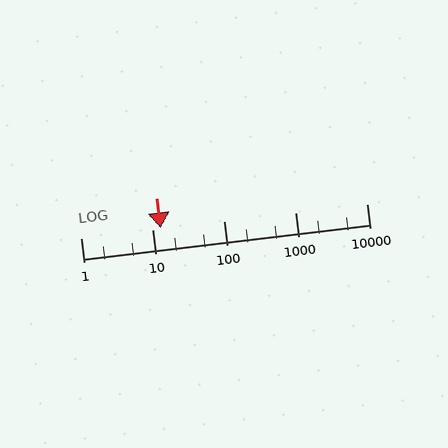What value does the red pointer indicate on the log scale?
The pointer indicates approximately 13.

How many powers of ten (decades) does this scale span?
The scale spans 4 decades, from 1 to 10000.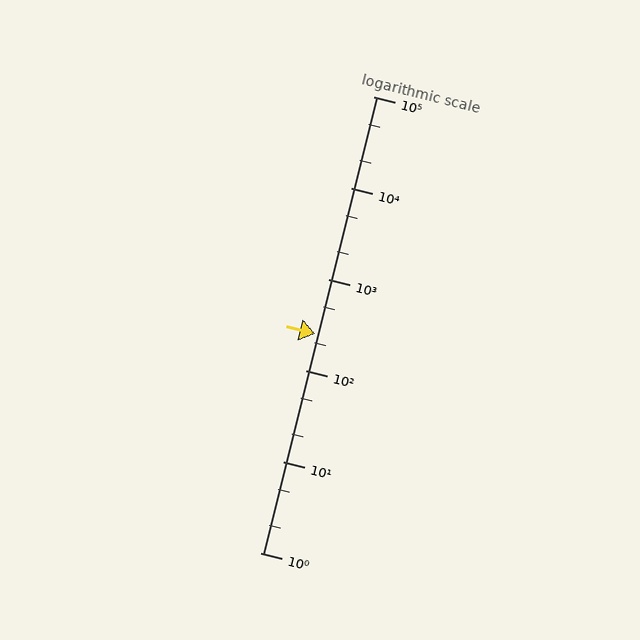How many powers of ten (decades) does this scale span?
The scale spans 5 decades, from 1 to 100000.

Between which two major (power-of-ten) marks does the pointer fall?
The pointer is between 100 and 1000.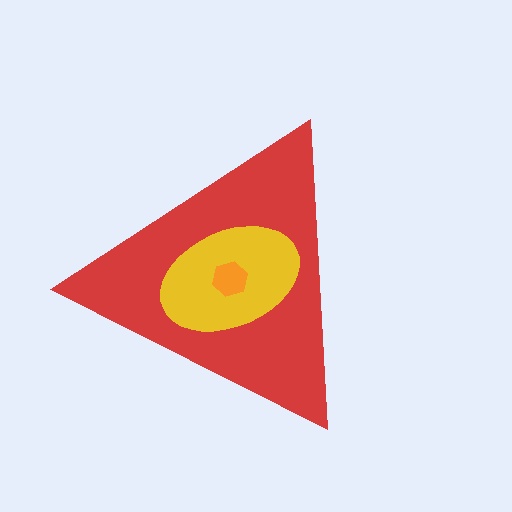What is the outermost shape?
The red triangle.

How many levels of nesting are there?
3.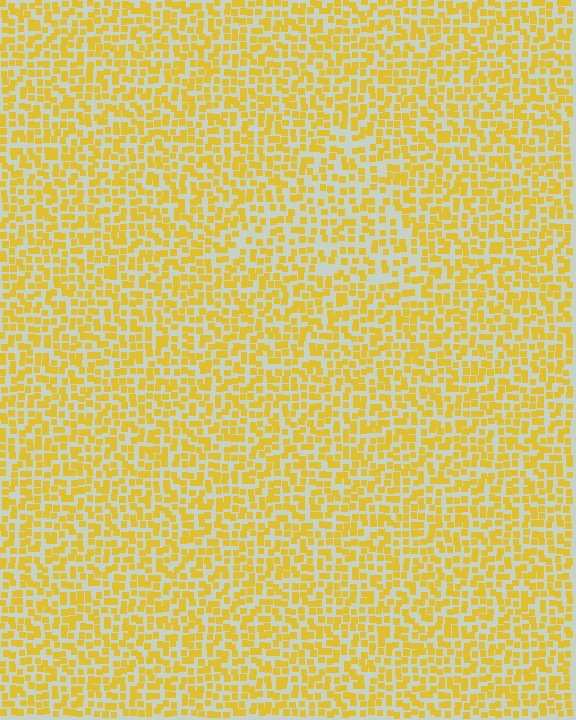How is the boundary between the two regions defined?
The boundary is defined by a change in element density (approximately 1.4x ratio). All elements are the same color, size, and shape.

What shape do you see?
I see a triangle.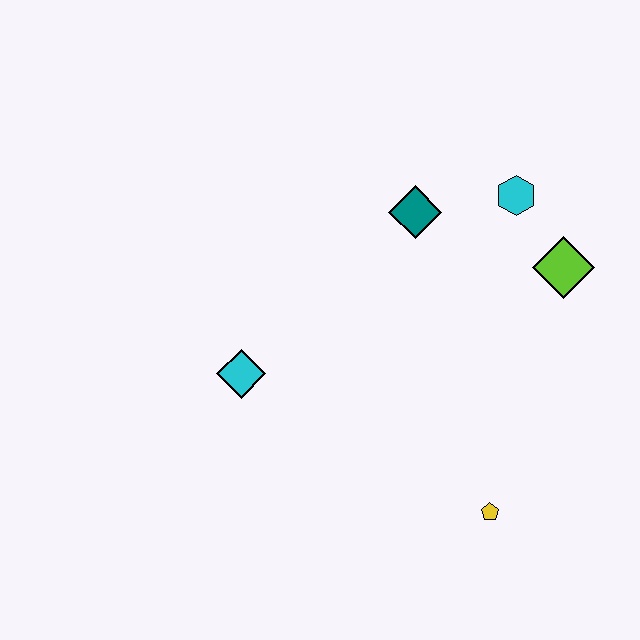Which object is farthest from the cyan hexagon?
The cyan diamond is farthest from the cyan hexagon.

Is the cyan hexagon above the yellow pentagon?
Yes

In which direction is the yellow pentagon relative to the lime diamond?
The yellow pentagon is below the lime diamond.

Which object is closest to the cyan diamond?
The teal diamond is closest to the cyan diamond.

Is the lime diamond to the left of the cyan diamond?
No